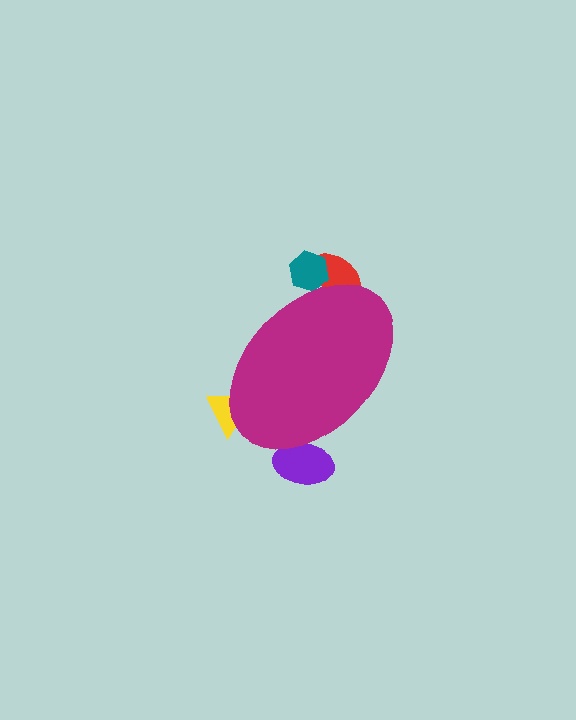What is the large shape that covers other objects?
A magenta ellipse.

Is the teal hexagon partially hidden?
Yes, the teal hexagon is partially hidden behind the magenta ellipse.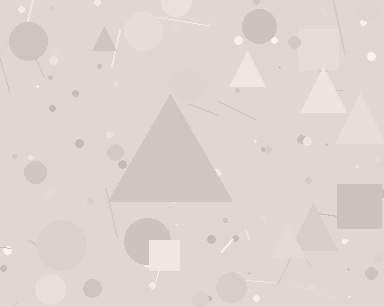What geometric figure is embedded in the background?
A triangle is embedded in the background.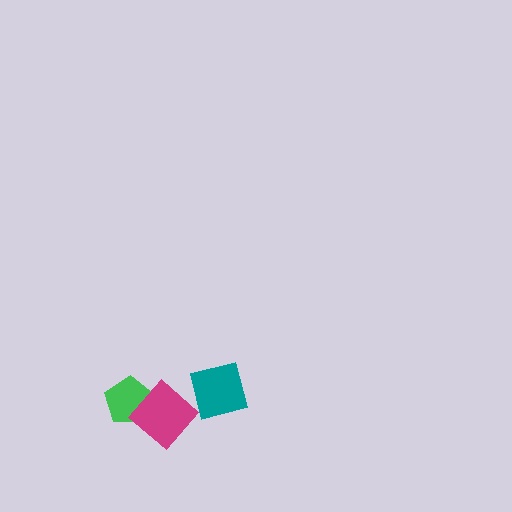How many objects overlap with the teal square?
1 object overlaps with the teal square.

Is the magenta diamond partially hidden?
Yes, it is partially covered by another shape.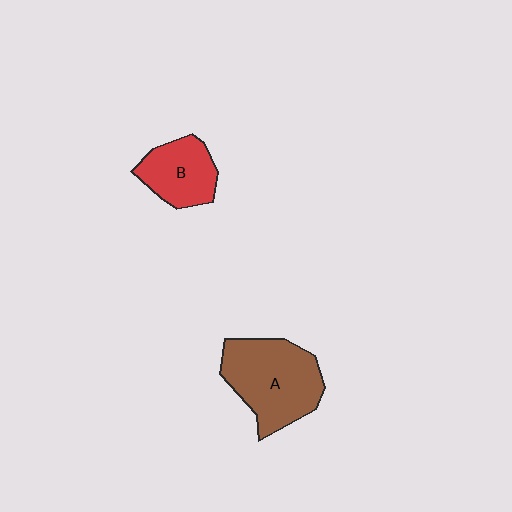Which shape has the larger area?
Shape A (brown).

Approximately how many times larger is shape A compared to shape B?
Approximately 1.6 times.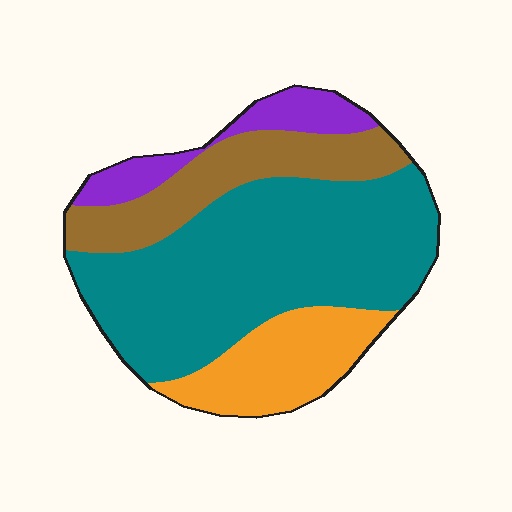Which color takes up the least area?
Purple, at roughly 10%.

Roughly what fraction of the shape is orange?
Orange covers 17% of the shape.